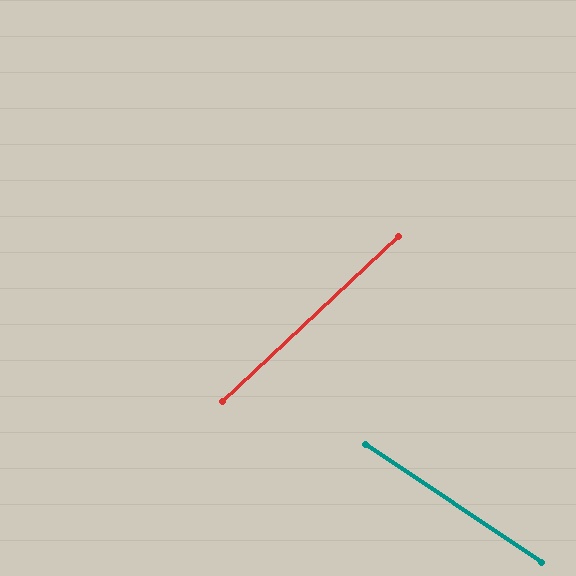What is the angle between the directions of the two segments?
Approximately 77 degrees.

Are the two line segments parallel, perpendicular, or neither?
Neither parallel nor perpendicular — they differ by about 77°.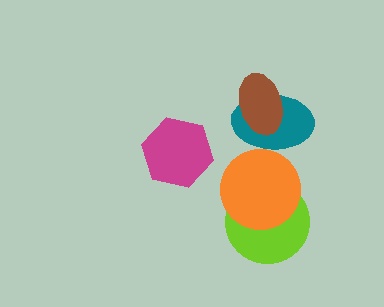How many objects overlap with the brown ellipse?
1 object overlaps with the brown ellipse.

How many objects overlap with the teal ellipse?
2 objects overlap with the teal ellipse.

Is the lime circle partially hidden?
Yes, it is partially covered by another shape.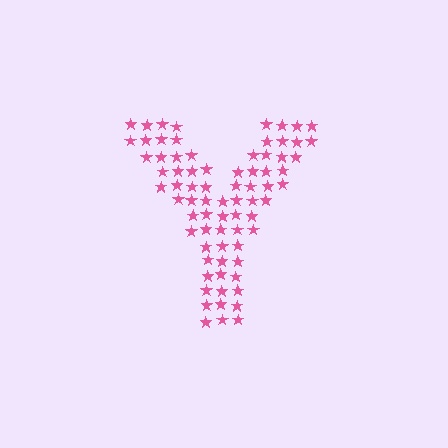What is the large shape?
The large shape is the letter Y.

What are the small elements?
The small elements are stars.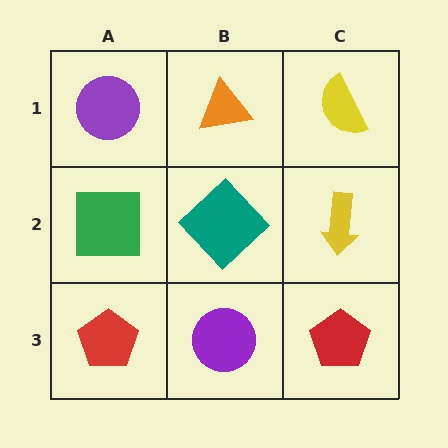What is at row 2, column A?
A green square.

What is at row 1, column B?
An orange triangle.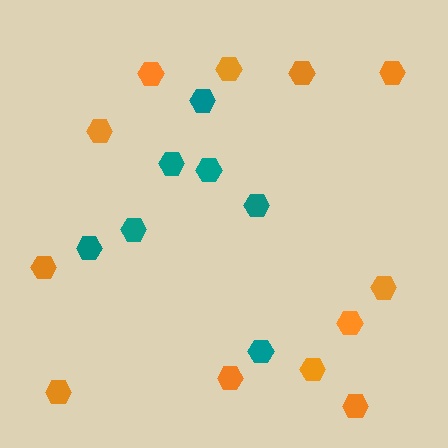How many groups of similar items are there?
There are 2 groups: one group of teal hexagons (7) and one group of orange hexagons (12).